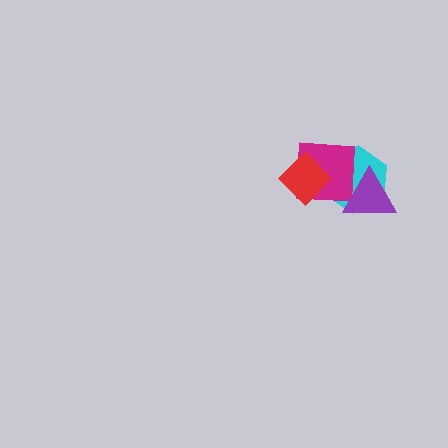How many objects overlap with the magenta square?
3 objects overlap with the magenta square.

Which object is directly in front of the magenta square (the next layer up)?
The red diamond is directly in front of the magenta square.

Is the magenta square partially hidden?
Yes, it is partially covered by another shape.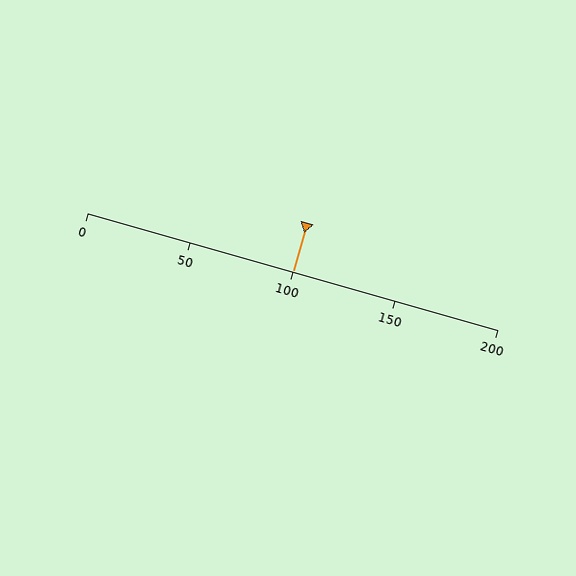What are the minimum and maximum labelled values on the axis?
The axis runs from 0 to 200.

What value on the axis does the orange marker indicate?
The marker indicates approximately 100.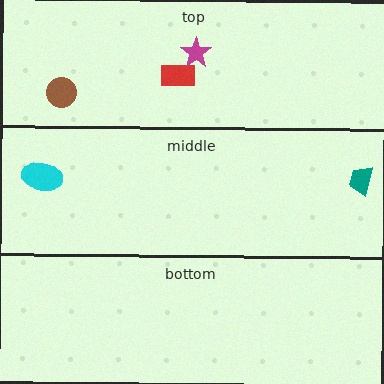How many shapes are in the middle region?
2.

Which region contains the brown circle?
The top region.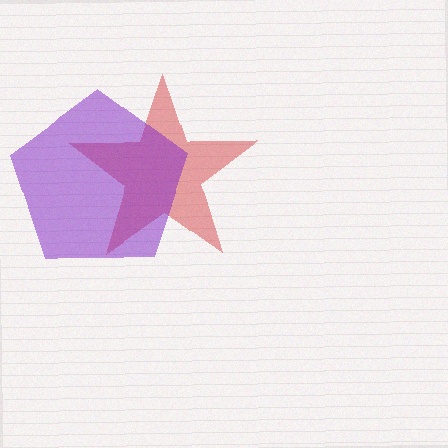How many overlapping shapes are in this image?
There are 2 overlapping shapes in the image.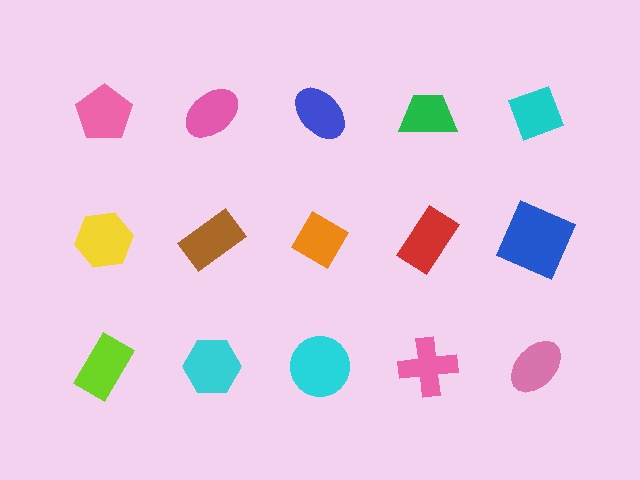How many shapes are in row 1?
5 shapes.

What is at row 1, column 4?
A green trapezoid.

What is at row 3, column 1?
A lime rectangle.